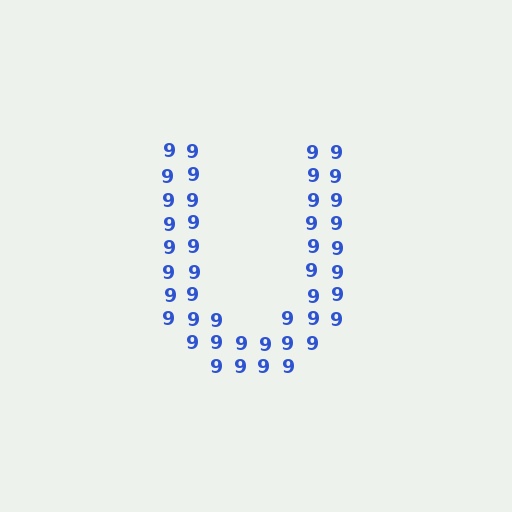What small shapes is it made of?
It is made of small digit 9's.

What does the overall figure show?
The overall figure shows the letter U.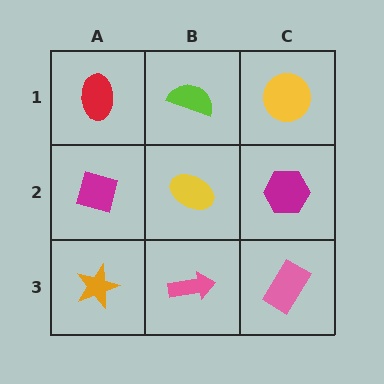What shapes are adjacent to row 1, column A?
A magenta square (row 2, column A), a lime semicircle (row 1, column B).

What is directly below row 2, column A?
An orange star.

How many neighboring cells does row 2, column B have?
4.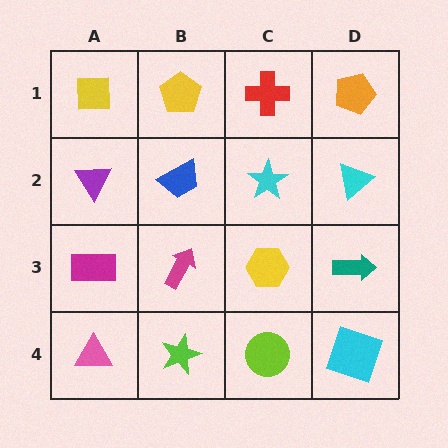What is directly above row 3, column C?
A cyan star.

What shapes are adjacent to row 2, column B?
A yellow pentagon (row 1, column B), a magenta arrow (row 3, column B), a purple triangle (row 2, column A), a cyan star (row 2, column C).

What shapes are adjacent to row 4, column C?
A yellow hexagon (row 3, column C), a lime star (row 4, column B), a cyan square (row 4, column D).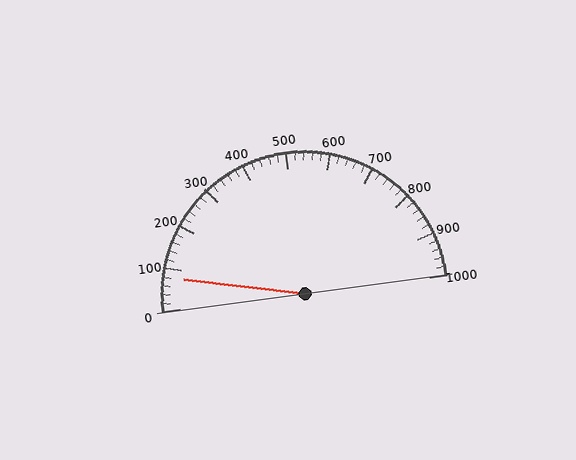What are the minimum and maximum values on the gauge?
The gauge ranges from 0 to 1000.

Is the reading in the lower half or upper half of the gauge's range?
The reading is in the lower half of the range (0 to 1000).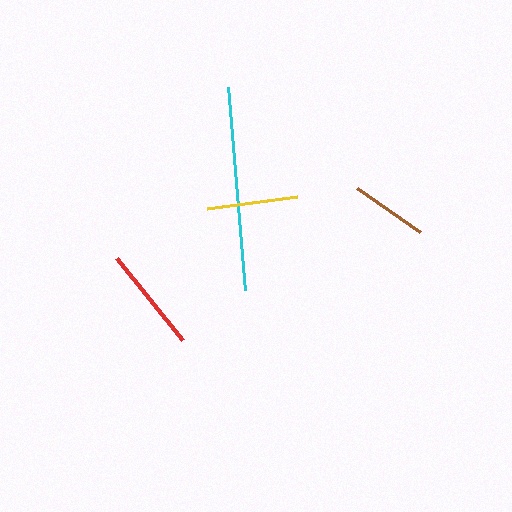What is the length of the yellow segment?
The yellow segment is approximately 90 pixels long.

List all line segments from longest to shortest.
From longest to shortest: cyan, red, yellow, brown.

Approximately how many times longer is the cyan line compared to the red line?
The cyan line is approximately 1.9 times the length of the red line.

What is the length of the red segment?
The red segment is approximately 106 pixels long.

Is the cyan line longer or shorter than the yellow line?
The cyan line is longer than the yellow line.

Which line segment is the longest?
The cyan line is the longest at approximately 203 pixels.